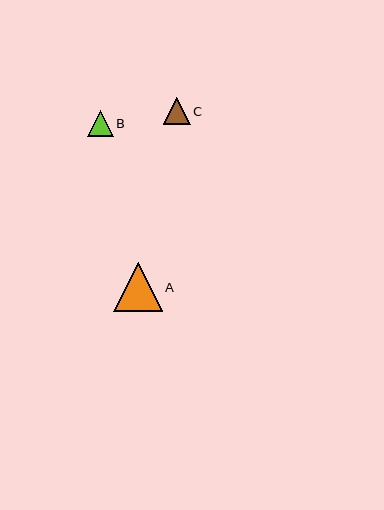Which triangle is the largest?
Triangle A is the largest with a size of approximately 48 pixels.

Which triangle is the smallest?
Triangle B is the smallest with a size of approximately 26 pixels.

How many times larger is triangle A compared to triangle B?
Triangle A is approximately 1.8 times the size of triangle B.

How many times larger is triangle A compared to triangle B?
Triangle A is approximately 1.8 times the size of triangle B.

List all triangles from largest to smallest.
From largest to smallest: A, C, B.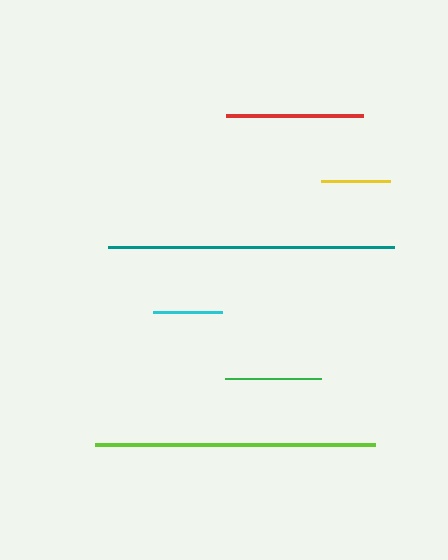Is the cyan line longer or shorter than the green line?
The green line is longer than the cyan line.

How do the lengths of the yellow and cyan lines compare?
The yellow and cyan lines are approximately the same length.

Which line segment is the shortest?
The cyan line is the shortest at approximately 69 pixels.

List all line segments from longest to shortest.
From longest to shortest: teal, lime, red, green, yellow, cyan.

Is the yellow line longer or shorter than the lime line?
The lime line is longer than the yellow line.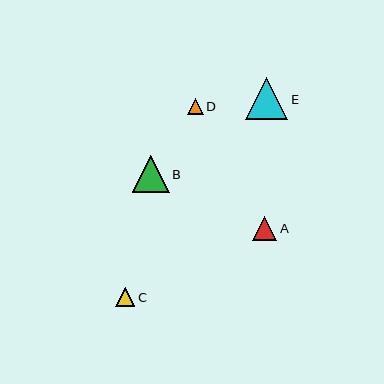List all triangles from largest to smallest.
From largest to smallest: E, B, A, C, D.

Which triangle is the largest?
Triangle E is the largest with a size of approximately 42 pixels.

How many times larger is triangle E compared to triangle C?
Triangle E is approximately 2.2 times the size of triangle C.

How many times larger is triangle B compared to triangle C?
Triangle B is approximately 1.9 times the size of triangle C.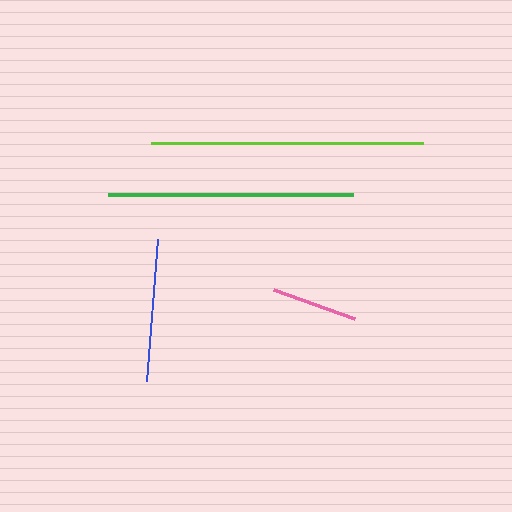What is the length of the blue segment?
The blue segment is approximately 143 pixels long.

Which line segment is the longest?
The lime line is the longest at approximately 272 pixels.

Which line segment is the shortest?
The pink line is the shortest at approximately 86 pixels.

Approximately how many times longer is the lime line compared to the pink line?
The lime line is approximately 3.2 times the length of the pink line.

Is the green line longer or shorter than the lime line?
The lime line is longer than the green line.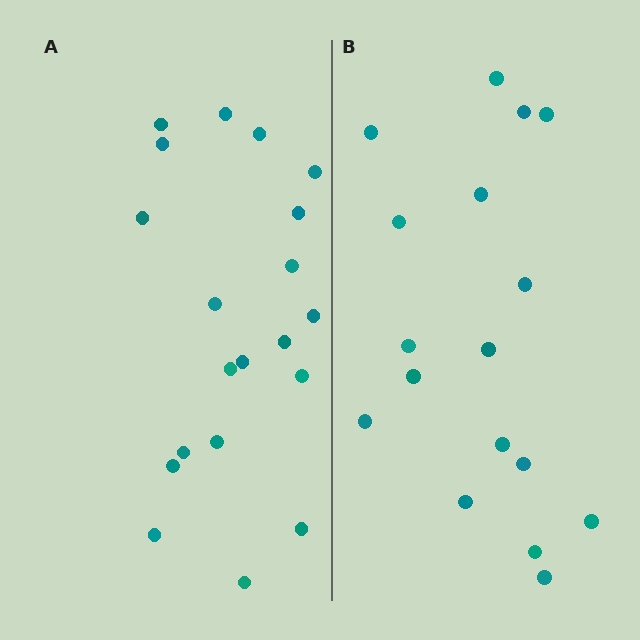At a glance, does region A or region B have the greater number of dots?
Region A (the left region) has more dots.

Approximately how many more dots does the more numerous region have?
Region A has just a few more — roughly 2 or 3 more dots than region B.